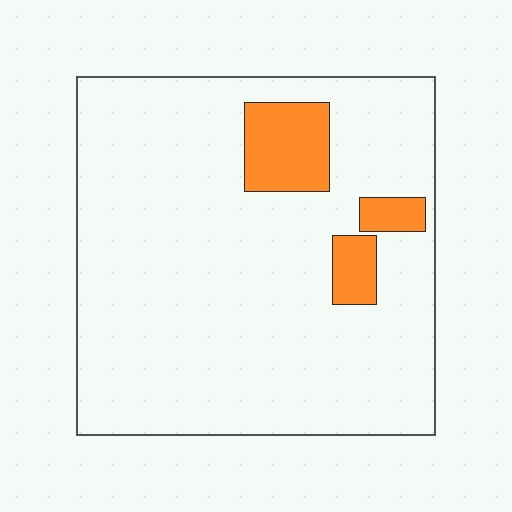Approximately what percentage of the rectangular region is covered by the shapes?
Approximately 10%.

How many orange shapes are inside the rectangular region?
3.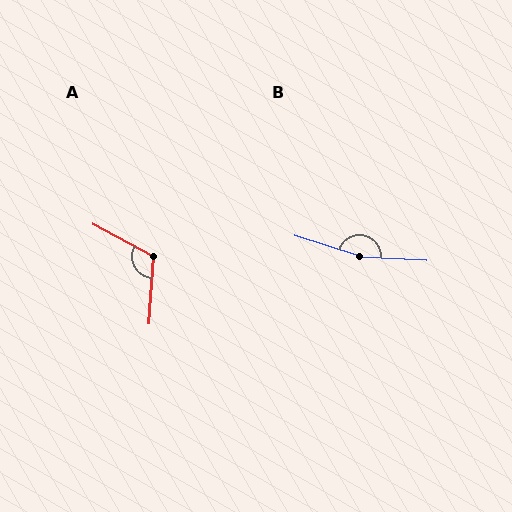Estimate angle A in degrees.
Approximately 114 degrees.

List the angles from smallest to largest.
A (114°), B (165°).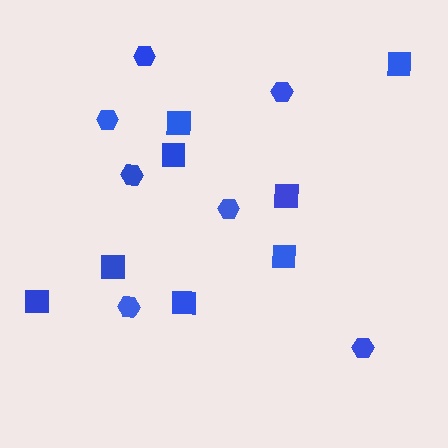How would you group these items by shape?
There are 2 groups: one group of hexagons (7) and one group of squares (8).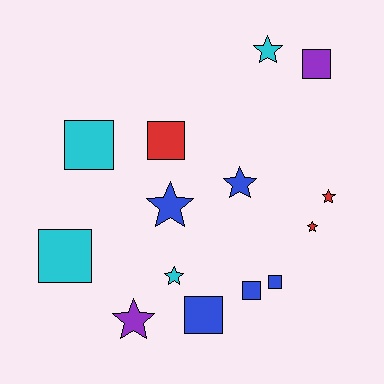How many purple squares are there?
There is 1 purple square.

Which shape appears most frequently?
Star, with 7 objects.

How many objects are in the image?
There are 14 objects.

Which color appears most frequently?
Blue, with 5 objects.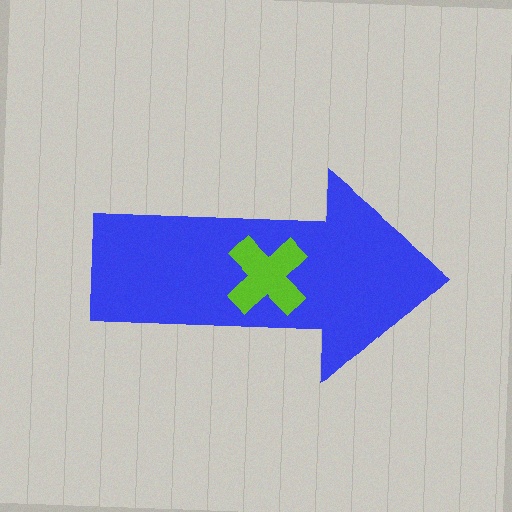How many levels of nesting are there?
2.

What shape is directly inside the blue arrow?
The lime cross.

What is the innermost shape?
The lime cross.